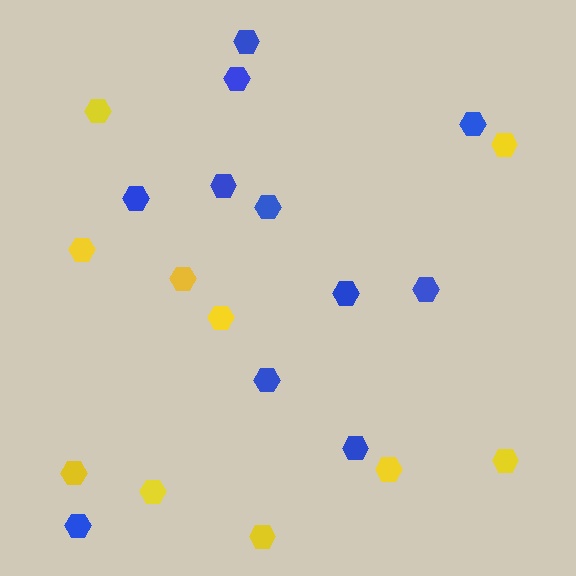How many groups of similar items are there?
There are 2 groups: one group of blue hexagons (11) and one group of yellow hexagons (10).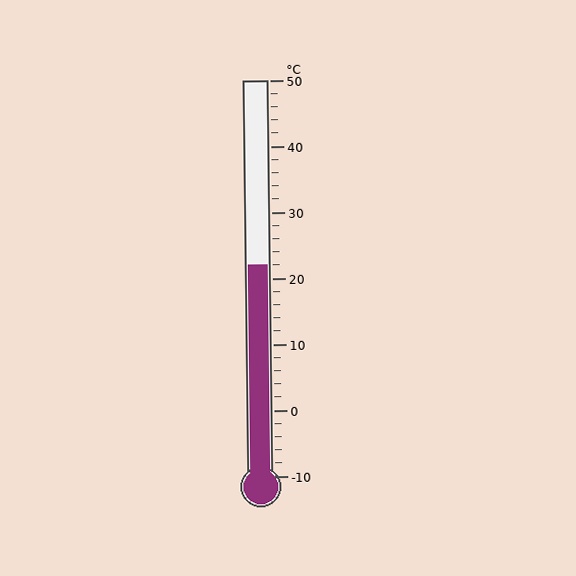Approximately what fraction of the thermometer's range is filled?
The thermometer is filled to approximately 55% of its range.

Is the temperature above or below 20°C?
The temperature is above 20°C.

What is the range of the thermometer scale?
The thermometer scale ranges from -10°C to 50°C.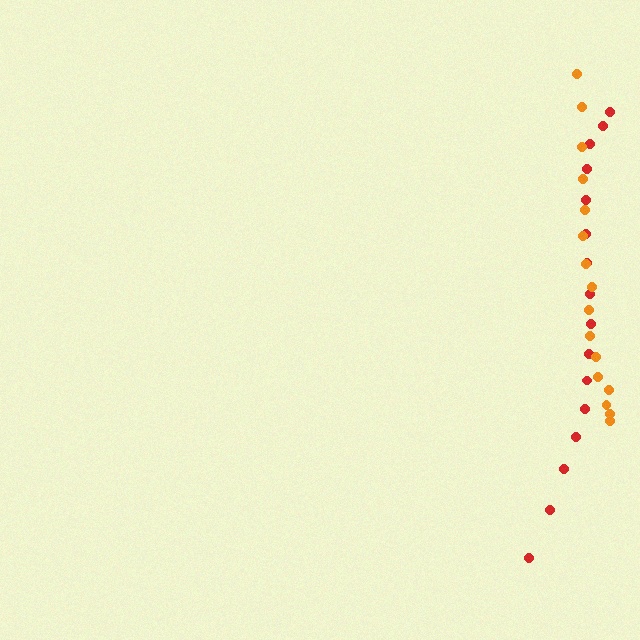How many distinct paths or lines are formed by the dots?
There are 2 distinct paths.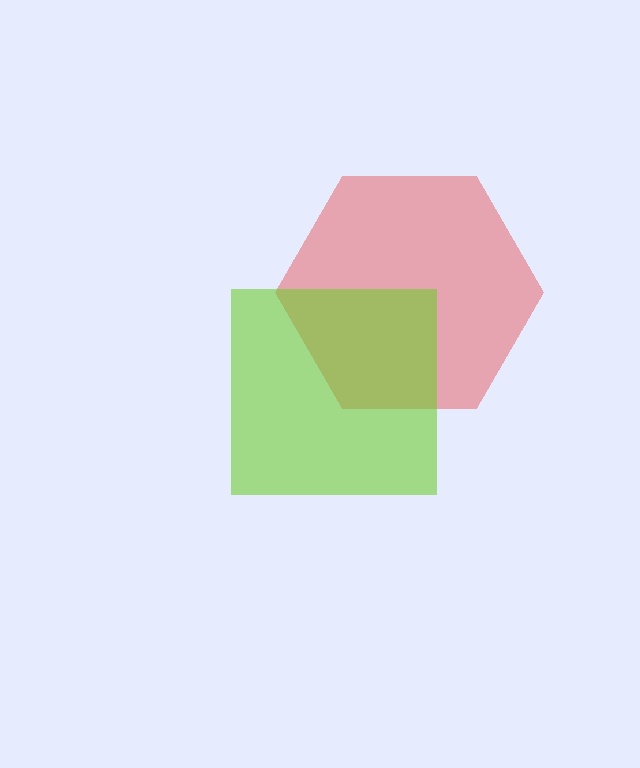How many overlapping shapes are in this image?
There are 2 overlapping shapes in the image.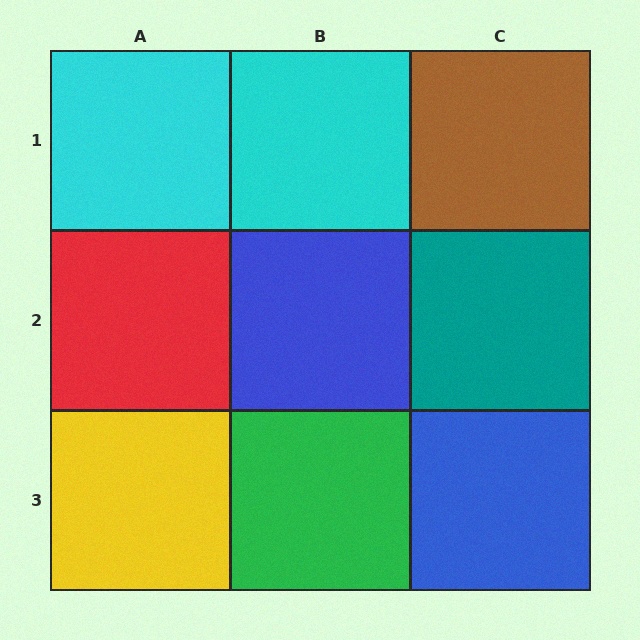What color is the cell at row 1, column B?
Cyan.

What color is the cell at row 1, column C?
Brown.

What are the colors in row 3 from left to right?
Yellow, green, blue.